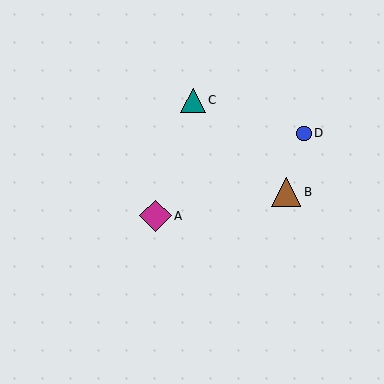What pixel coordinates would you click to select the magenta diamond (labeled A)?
Click at (155, 216) to select the magenta diamond A.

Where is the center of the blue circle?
The center of the blue circle is at (304, 133).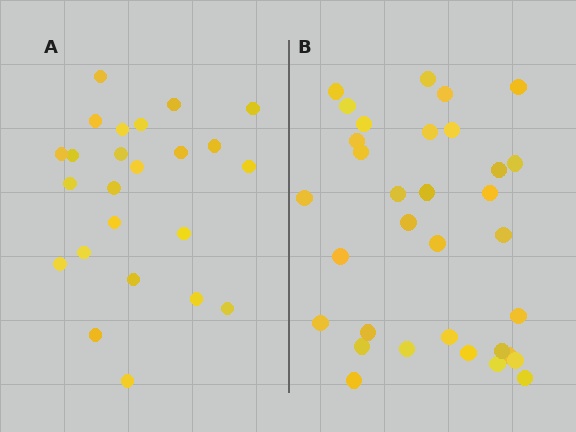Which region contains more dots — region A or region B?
Region B (the right region) has more dots.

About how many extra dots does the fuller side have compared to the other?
Region B has roughly 8 or so more dots than region A.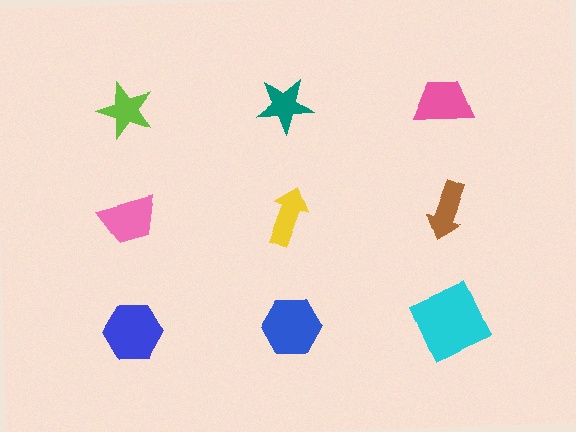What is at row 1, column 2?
A teal star.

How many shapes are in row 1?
3 shapes.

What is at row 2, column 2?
A yellow arrow.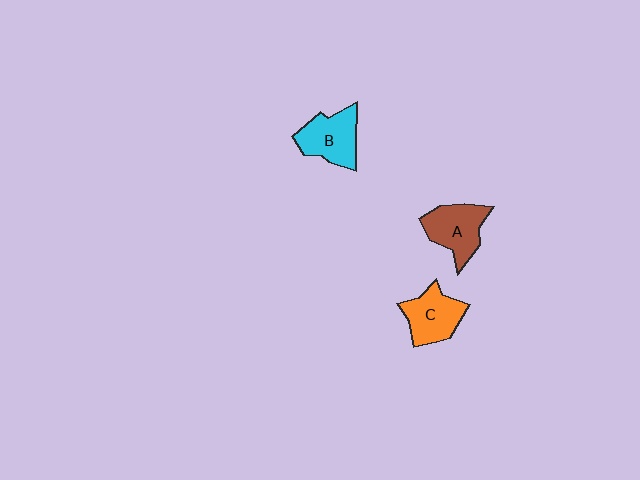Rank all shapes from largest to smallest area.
From largest to smallest: A (brown), B (cyan), C (orange).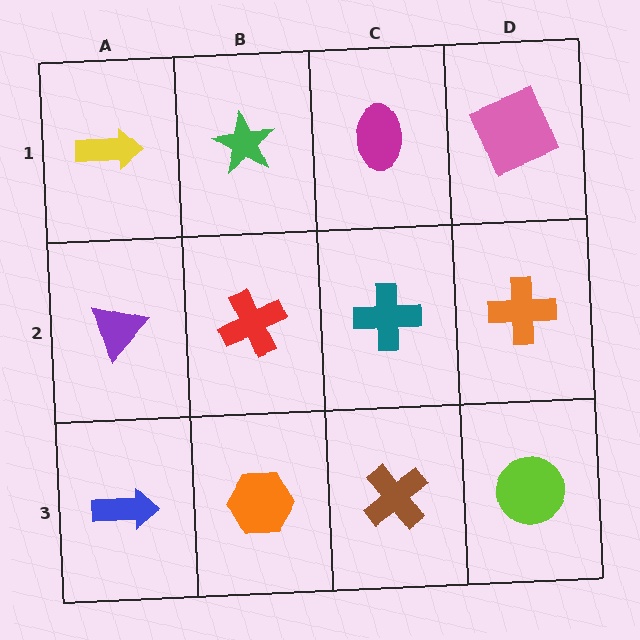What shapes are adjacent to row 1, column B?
A red cross (row 2, column B), a yellow arrow (row 1, column A), a magenta ellipse (row 1, column C).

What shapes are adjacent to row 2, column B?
A green star (row 1, column B), an orange hexagon (row 3, column B), a purple triangle (row 2, column A), a teal cross (row 2, column C).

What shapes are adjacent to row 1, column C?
A teal cross (row 2, column C), a green star (row 1, column B), a pink square (row 1, column D).